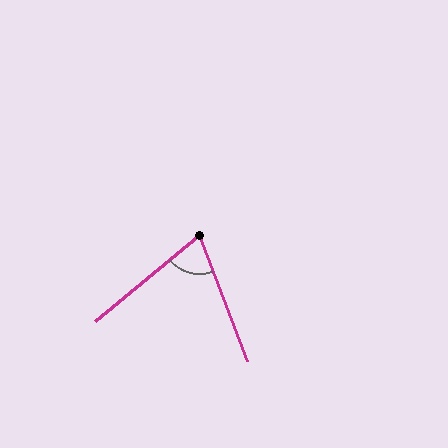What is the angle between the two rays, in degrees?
Approximately 71 degrees.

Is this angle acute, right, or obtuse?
It is acute.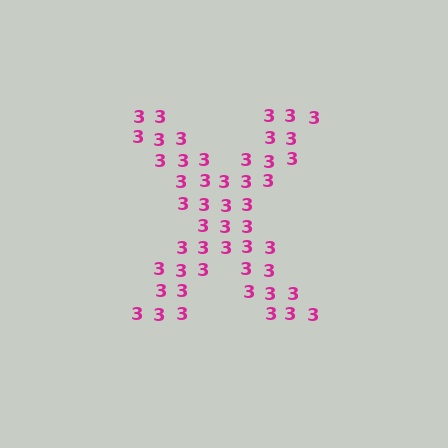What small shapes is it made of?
It is made of small digit 3's.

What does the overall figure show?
The overall figure shows the letter X.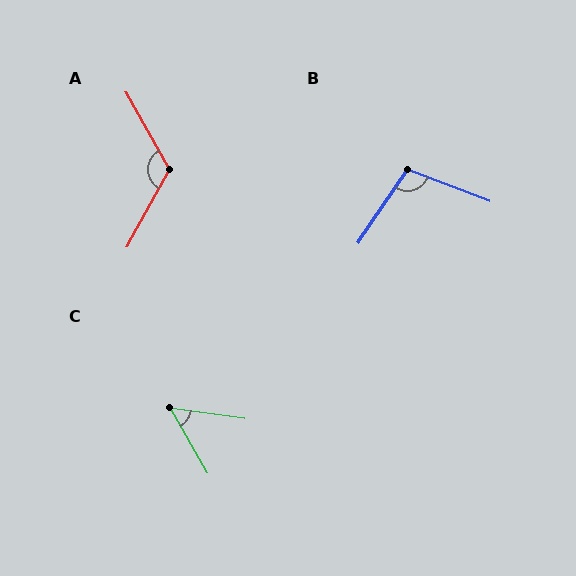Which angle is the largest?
A, at approximately 122 degrees.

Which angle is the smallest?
C, at approximately 52 degrees.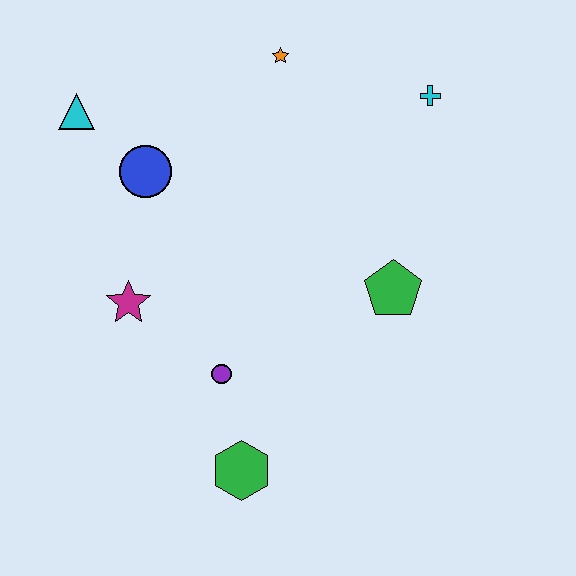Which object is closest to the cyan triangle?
The blue circle is closest to the cyan triangle.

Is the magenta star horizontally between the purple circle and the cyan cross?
No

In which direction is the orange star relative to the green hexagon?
The orange star is above the green hexagon.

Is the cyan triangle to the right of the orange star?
No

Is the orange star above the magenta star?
Yes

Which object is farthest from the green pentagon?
The cyan triangle is farthest from the green pentagon.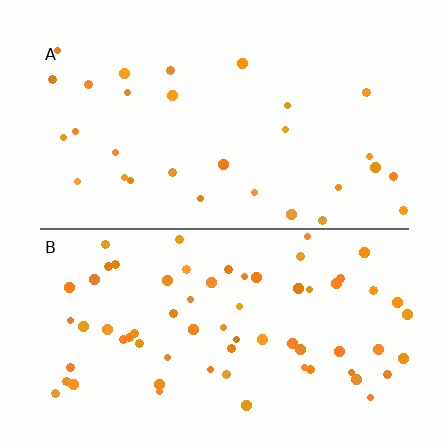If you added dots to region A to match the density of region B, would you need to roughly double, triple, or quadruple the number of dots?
Approximately double.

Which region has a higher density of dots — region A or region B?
B (the bottom).